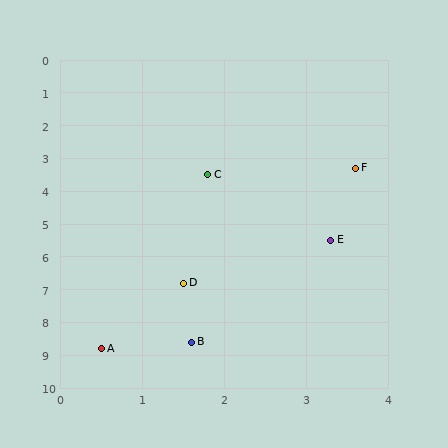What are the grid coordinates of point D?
Point D is at approximately (1.5, 6.8).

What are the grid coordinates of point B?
Point B is at approximately (1.6, 8.6).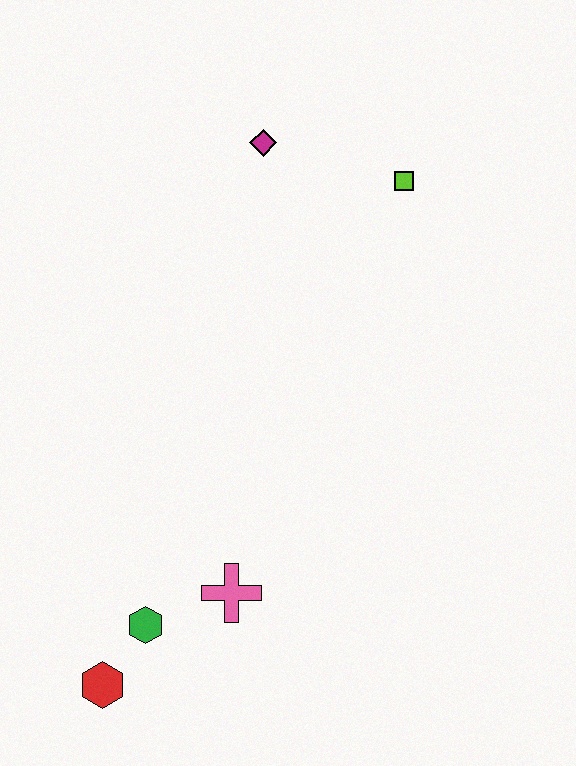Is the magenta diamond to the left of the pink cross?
No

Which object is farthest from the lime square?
The red hexagon is farthest from the lime square.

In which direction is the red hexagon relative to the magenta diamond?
The red hexagon is below the magenta diamond.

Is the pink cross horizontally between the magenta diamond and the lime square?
No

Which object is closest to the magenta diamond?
The lime square is closest to the magenta diamond.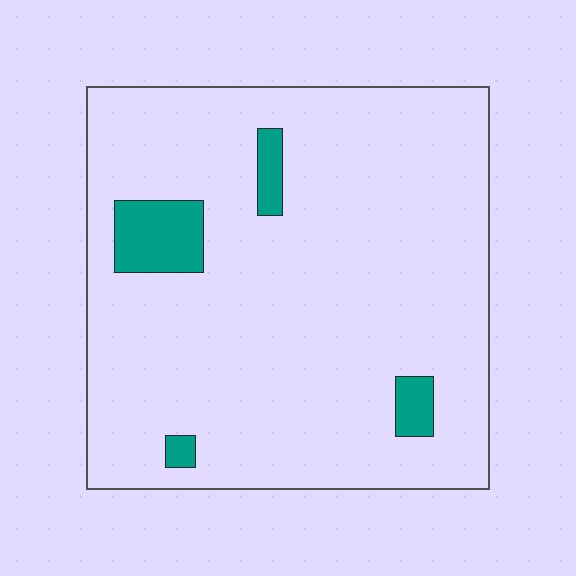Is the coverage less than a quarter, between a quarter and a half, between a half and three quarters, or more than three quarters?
Less than a quarter.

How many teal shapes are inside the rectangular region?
4.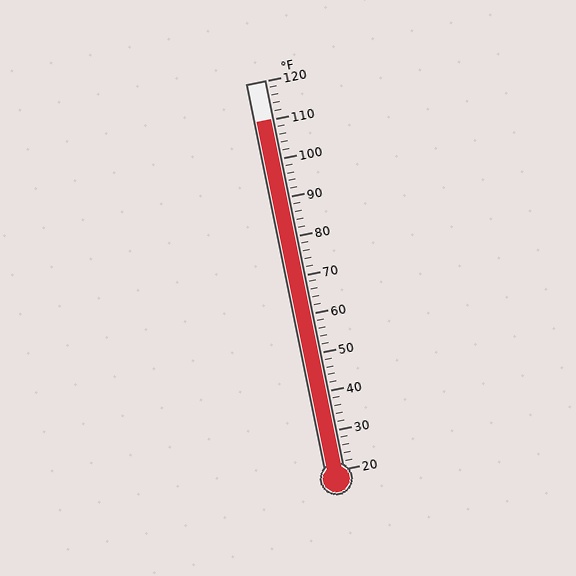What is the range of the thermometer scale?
The thermometer scale ranges from 20°F to 120°F.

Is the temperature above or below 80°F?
The temperature is above 80°F.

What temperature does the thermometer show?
The thermometer shows approximately 110°F.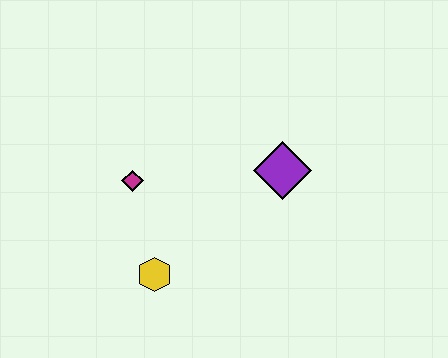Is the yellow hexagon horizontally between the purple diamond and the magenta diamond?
Yes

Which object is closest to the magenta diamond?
The yellow hexagon is closest to the magenta diamond.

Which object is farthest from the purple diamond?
The yellow hexagon is farthest from the purple diamond.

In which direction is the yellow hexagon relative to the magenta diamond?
The yellow hexagon is below the magenta diamond.